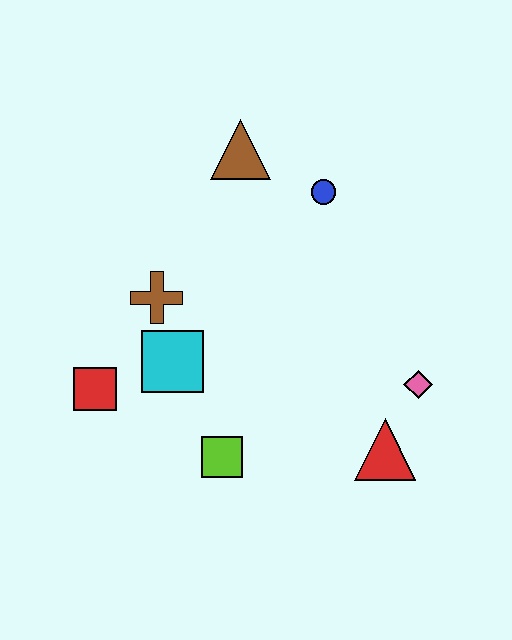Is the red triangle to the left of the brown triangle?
No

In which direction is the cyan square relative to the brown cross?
The cyan square is below the brown cross.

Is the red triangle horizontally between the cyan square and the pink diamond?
Yes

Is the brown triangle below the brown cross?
No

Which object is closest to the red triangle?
The pink diamond is closest to the red triangle.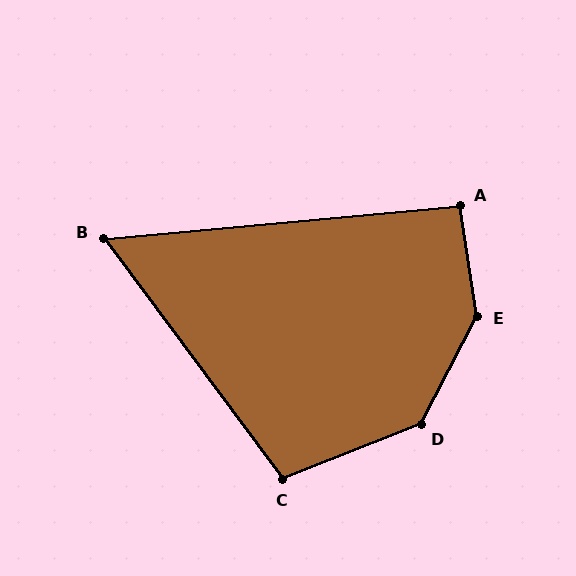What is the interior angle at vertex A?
Approximately 93 degrees (approximately right).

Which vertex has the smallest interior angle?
B, at approximately 59 degrees.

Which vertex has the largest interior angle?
E, at approximately 144 degrees.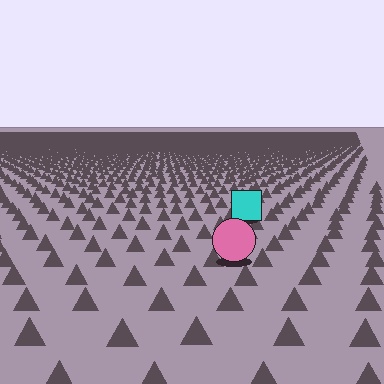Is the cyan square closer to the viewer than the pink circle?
No. The pink circle is closer — you can tell from the texture gradient: the ground texture is coarser near it.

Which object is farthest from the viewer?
The cyan square is farthest from the viewer. It appears smaller and the ground texture around it is denser.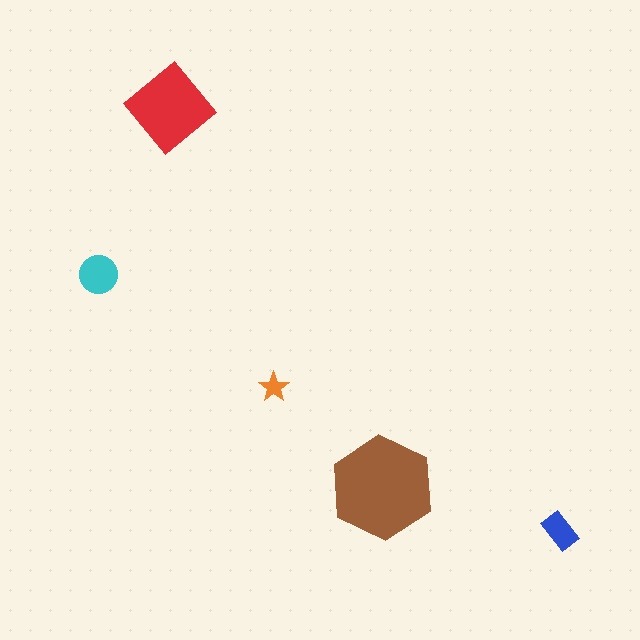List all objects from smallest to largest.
The orange star, the blue rectangle, the cyan circle, the red diamond, the brown hexagon.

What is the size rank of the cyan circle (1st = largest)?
3rd.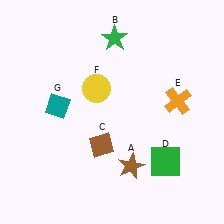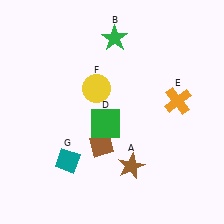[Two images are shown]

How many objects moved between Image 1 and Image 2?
2 objects moved between the two images.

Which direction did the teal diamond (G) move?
The teal diamond (G) moved down.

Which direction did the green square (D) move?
The green square (D) moved left.